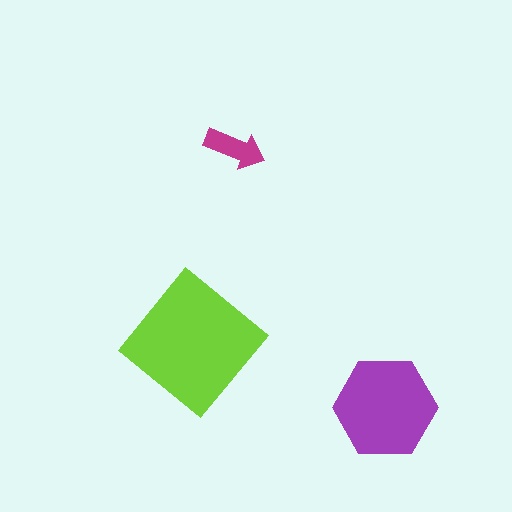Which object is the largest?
The lime diamond.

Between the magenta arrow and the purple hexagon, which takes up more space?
The purple hexagon.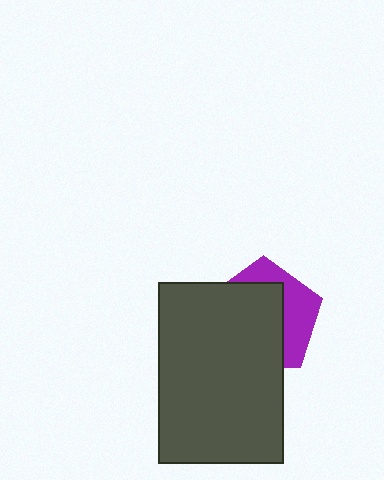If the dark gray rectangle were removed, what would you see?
You would see the complete purple pentagon.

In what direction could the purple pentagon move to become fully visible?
The purple pentagon could move toward the upper-right. That would shift it out from behind the dark gray rectangle entirely.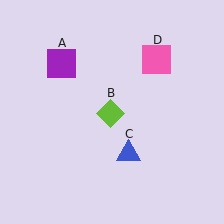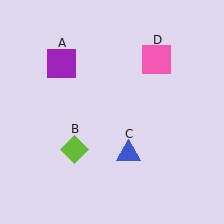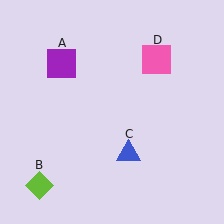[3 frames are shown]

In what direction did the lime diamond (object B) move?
The lime diamond (object B) moved down and to the left.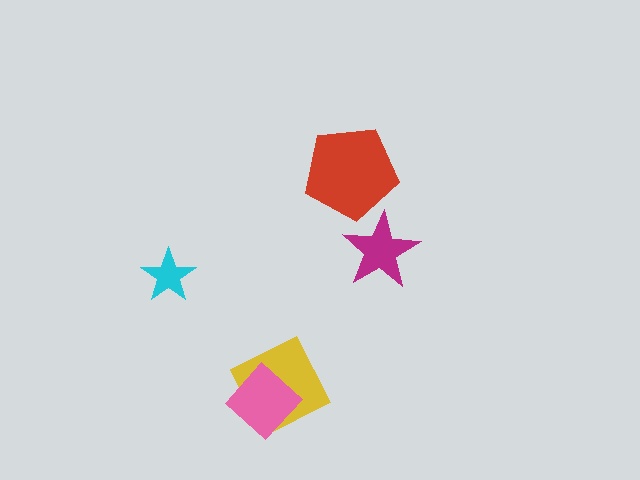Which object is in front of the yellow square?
The pink diamond is in front of the yellow square.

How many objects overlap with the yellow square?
1 object overlaps with the yellow square.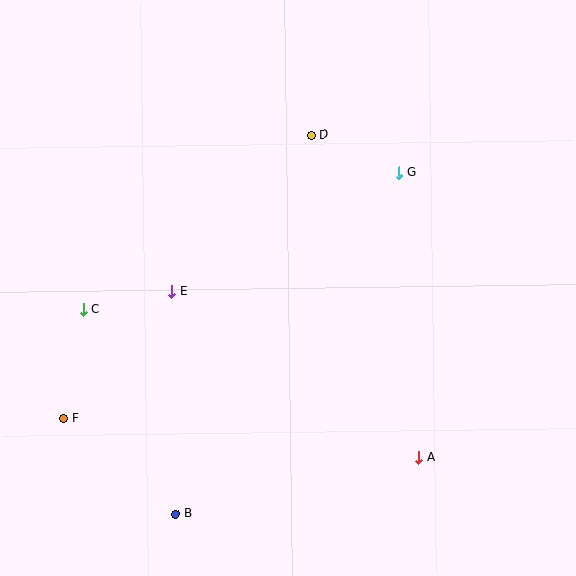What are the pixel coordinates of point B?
Point B is at (176, 514).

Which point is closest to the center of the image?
Point E at (172, 291) is closest to the center.